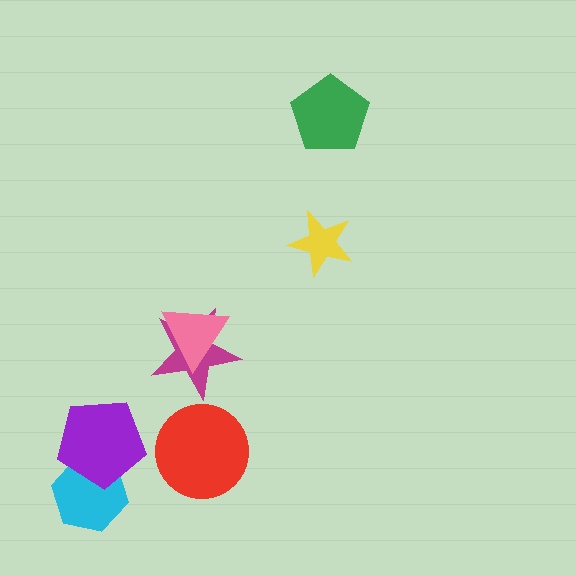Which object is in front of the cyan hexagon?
The purple pentagon is in front of the cyan hexagon.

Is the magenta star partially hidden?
Yes, it is partially covered by another shape.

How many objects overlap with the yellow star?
0 objects overlap with the yellow star.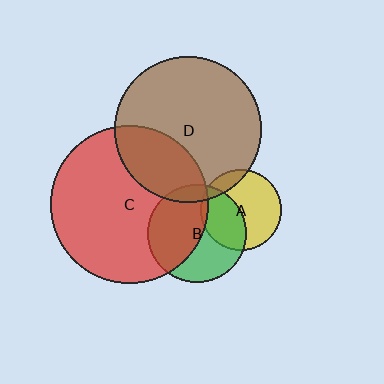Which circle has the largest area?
Circle C (red).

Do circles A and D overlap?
Yes.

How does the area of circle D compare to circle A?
Approximately 3.3 times.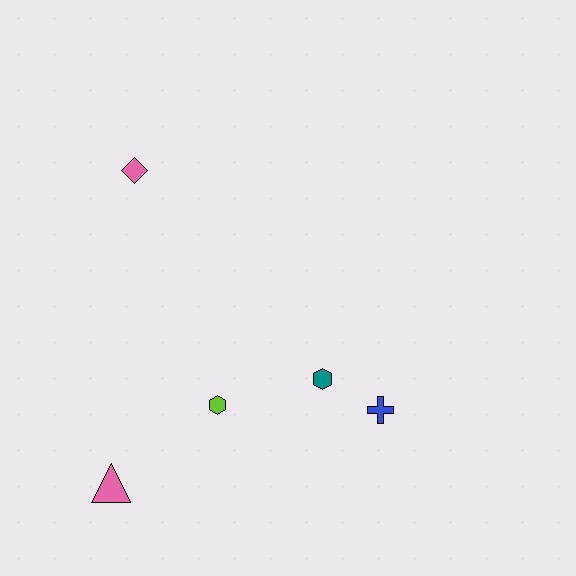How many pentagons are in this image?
There are no pentagons.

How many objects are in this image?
There are 5 objects.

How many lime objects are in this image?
There is 1 lime object.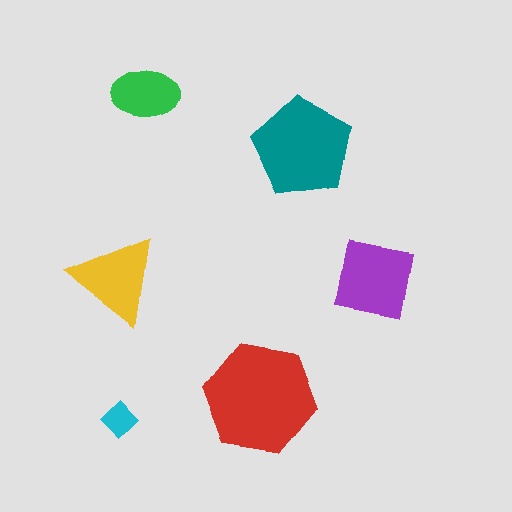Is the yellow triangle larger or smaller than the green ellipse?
Larger.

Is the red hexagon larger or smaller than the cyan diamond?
Larger.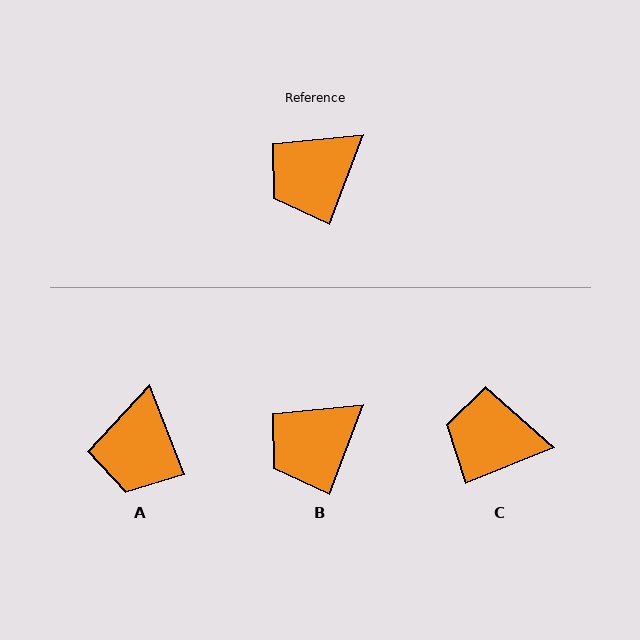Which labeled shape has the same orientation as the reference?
B.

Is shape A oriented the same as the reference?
No, it is off by about 42 degrees.